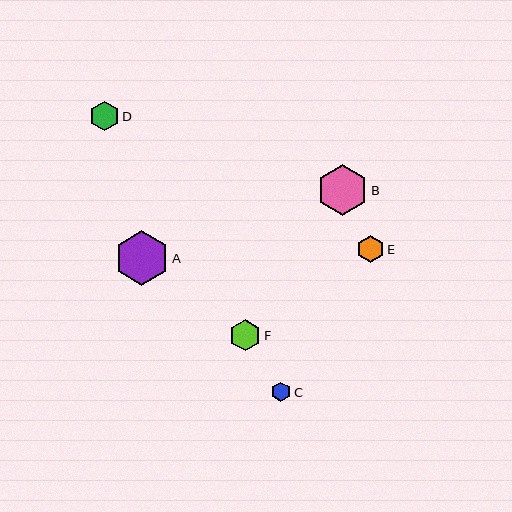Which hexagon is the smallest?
Hexagon C is the smallest with a size of approximately 20 pixels.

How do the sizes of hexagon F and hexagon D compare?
Hexagon F and hexagon D are approximately the same size.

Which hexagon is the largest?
Hexagon A is the largest with a size of approximately 55 pixels.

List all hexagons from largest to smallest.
From largest to smallest: A, B, F, D, E, C.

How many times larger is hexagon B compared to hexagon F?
Hexagon B is approximately 1.6 times the size of hexagon F.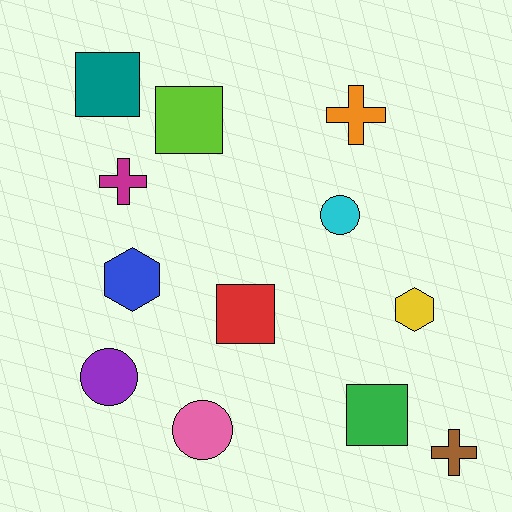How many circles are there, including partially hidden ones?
There are 3 circles.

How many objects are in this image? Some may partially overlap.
There are 12 objects.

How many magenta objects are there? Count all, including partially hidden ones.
There is 1 magenta object.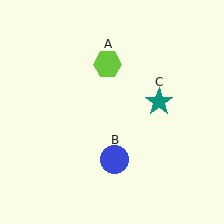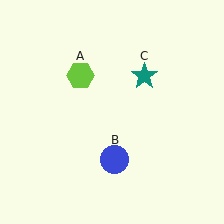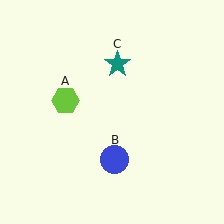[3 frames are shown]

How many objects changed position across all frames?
2 objects changed position: lime hexagon (object A), teal star (object C).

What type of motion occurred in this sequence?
The lime hexagon (object A), teal star (object C) rotated counterclockwise around the center of the scene.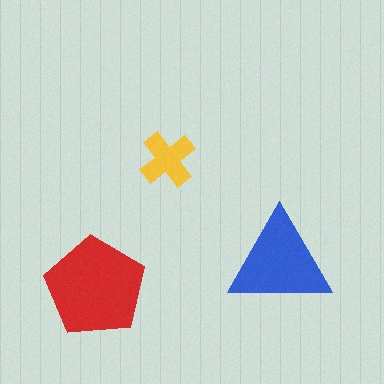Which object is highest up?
The yellow cross is topmost.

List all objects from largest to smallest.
The red pentagon, the blue triangle, the yellow cross.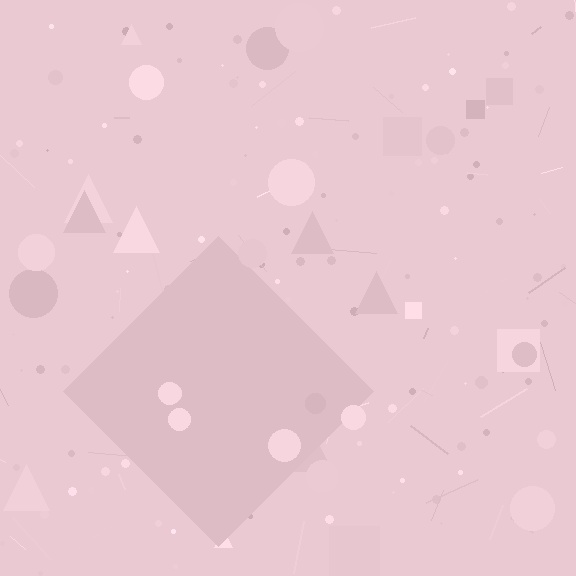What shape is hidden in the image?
A diamond is hidden in the image.